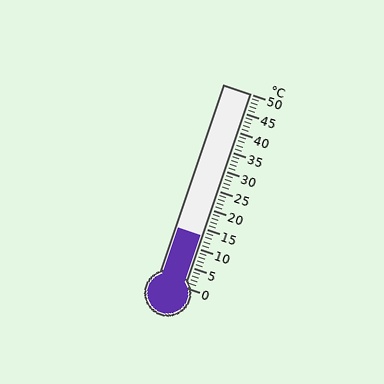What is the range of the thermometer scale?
The thermometer scale ranges from 0°C to 50°C.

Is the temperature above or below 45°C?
The temperature is below 45°C.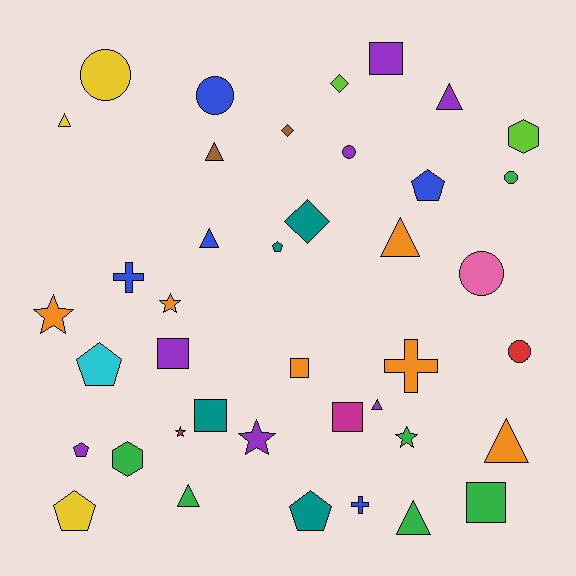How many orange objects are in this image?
There are 6 orange objects.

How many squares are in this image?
There are 6 squares.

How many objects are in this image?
There are 40 objects.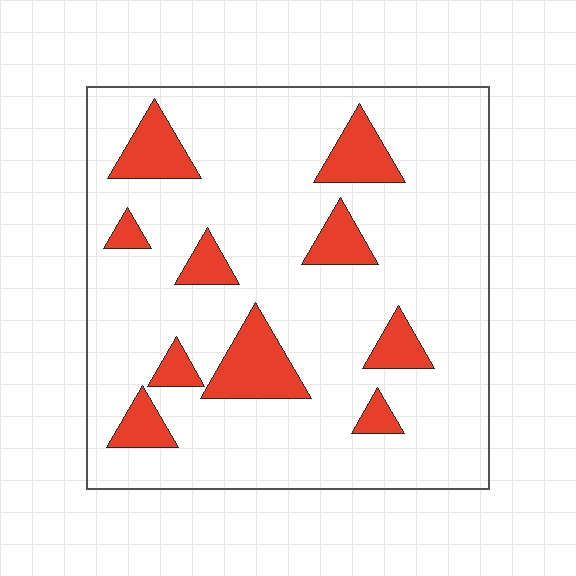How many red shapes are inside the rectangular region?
10.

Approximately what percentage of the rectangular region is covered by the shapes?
Approximately 15%.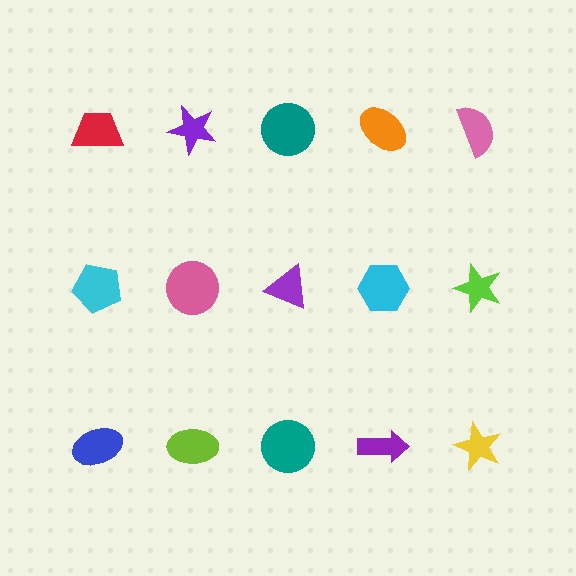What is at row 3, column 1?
A blue ellipse.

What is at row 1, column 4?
An orange ellipse.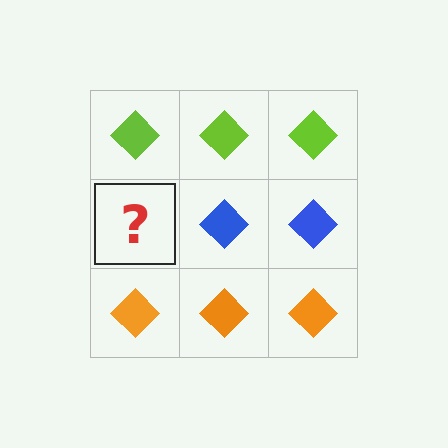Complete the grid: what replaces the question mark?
The question mark should be replaced with a blue diamond.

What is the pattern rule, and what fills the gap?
The rule is that each row has a consistent color. The gap should be filled with a blue diamond.